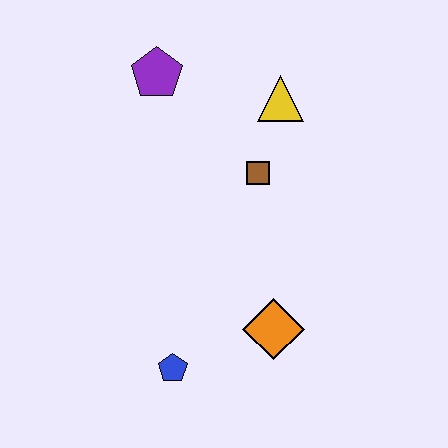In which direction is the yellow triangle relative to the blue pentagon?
The yellow triangle is above the blue pentagon.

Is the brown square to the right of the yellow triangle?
No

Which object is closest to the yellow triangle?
The brown square is closest to the yellow triangle.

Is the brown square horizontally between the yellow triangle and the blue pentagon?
Yes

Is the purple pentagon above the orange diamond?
Yes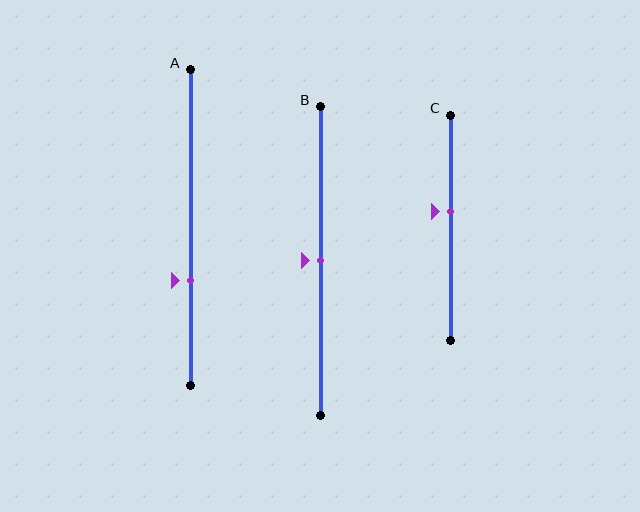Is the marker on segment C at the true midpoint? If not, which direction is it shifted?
No, the marker on segment C is shifted upward by about 7% of the segment length.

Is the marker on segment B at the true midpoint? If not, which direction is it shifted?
Yes, the marker on segment B is at the true midpoint.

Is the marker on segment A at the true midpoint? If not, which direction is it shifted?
No, the marker on segment A is shifted downward by about 17% of the segment length.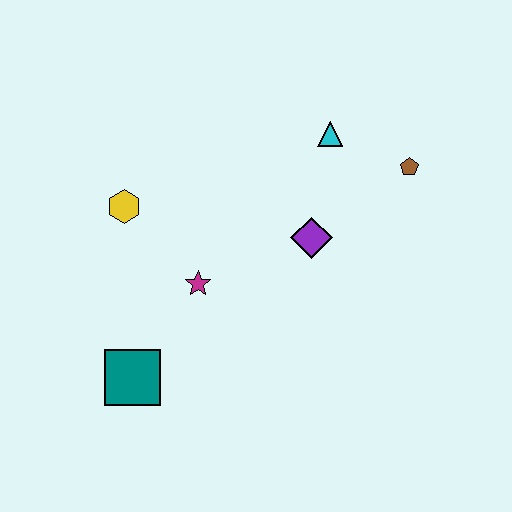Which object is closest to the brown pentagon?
The cyan triangle is closest to the brown pentagon.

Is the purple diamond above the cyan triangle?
No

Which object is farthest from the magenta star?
The brown pentagon is farthest from the magenta star.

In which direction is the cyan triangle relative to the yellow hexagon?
The cyan triangle is to the right of the yellow hexagon.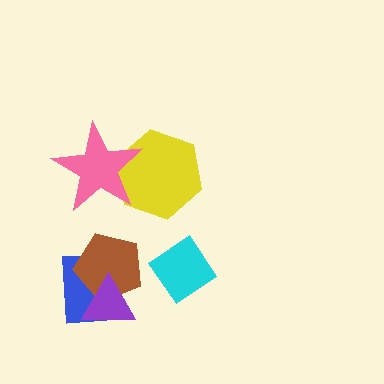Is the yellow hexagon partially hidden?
Yes, it is partially covered by another shape.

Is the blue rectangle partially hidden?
Yes, it is partially covered by another shape.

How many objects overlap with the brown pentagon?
2 objects overlap with the brown pentagon.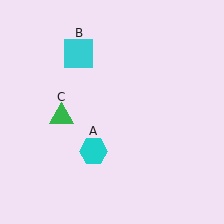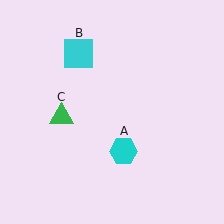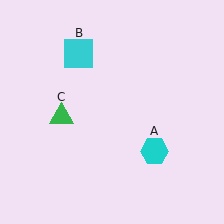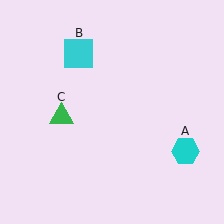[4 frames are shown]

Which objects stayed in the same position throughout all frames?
Cyan square (object B) and green triangle (object C) remained stationary.